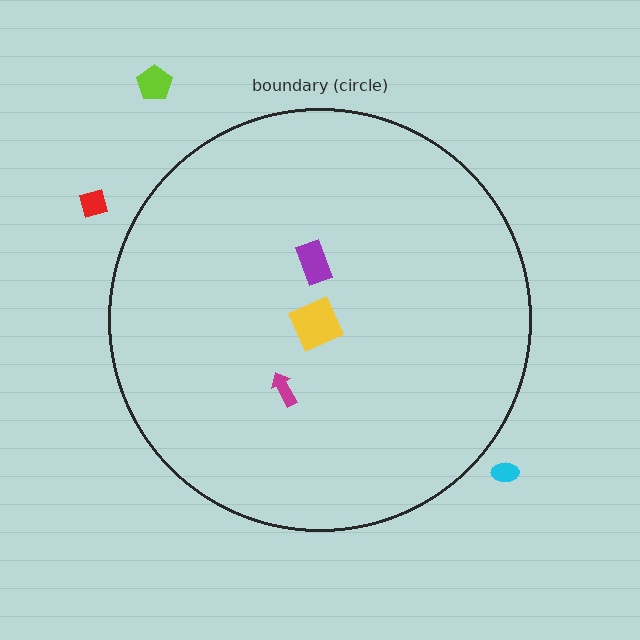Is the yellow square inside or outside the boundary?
Inside.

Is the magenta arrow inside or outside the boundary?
Inside.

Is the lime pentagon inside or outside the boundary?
Outside.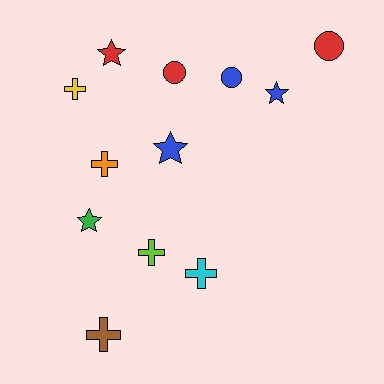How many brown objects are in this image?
There is 1 brown object.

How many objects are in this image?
There are 12 objects.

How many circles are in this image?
There are 3 circles.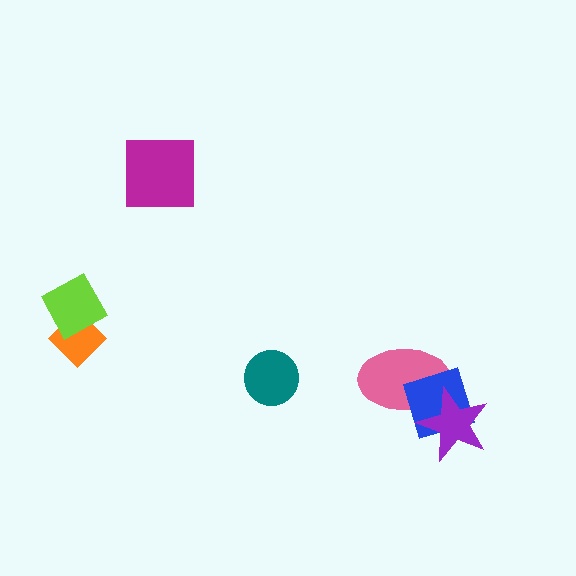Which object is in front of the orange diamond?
The lime diamond is in front of the orange diamond.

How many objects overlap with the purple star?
2 objects overlap with the purple star.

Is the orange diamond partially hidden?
Yes, it is partially covered by another shape.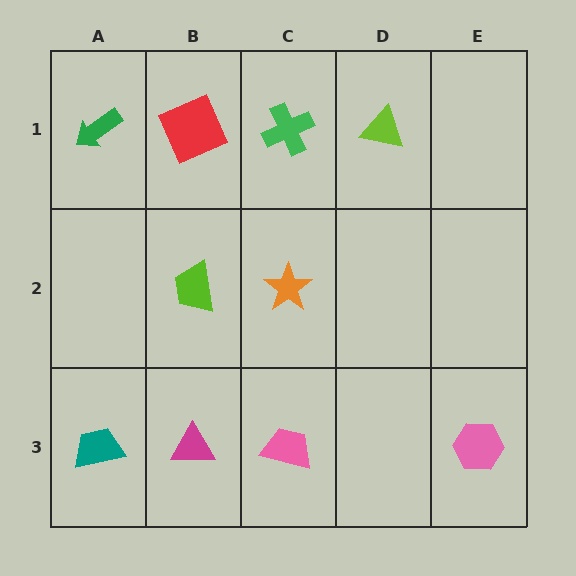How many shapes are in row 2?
2 shapes.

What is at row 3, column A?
A teal trapezoid.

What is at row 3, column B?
A magenta triangle.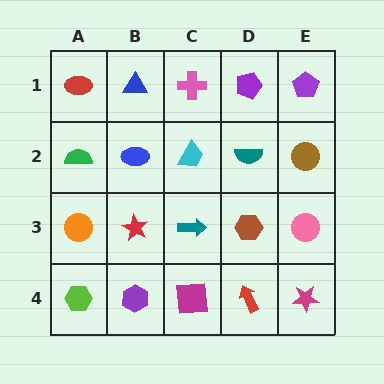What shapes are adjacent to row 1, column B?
A blue ellipse (row 2, column B), a red ellipse (row 1, column A), a pink cross (row 1, column C).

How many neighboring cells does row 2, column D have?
4.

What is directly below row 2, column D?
A brown hexagon.